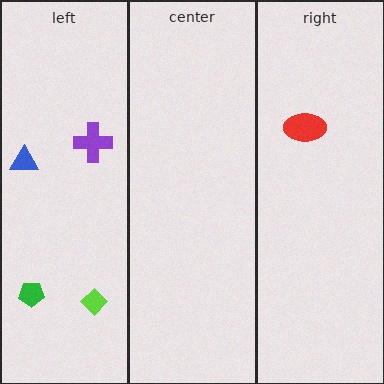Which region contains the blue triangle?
The left region.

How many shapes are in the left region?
4.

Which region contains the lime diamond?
The left region.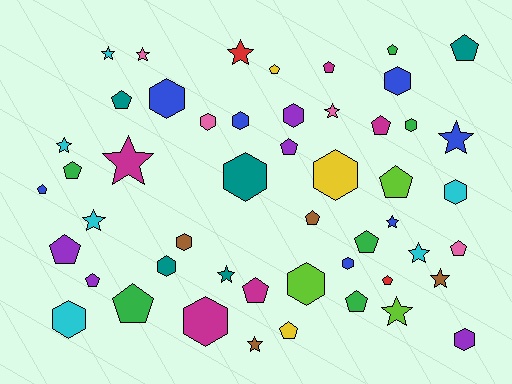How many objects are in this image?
There are 50 objects.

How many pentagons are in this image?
There are 20 pentagons.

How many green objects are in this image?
There are 6 green objects.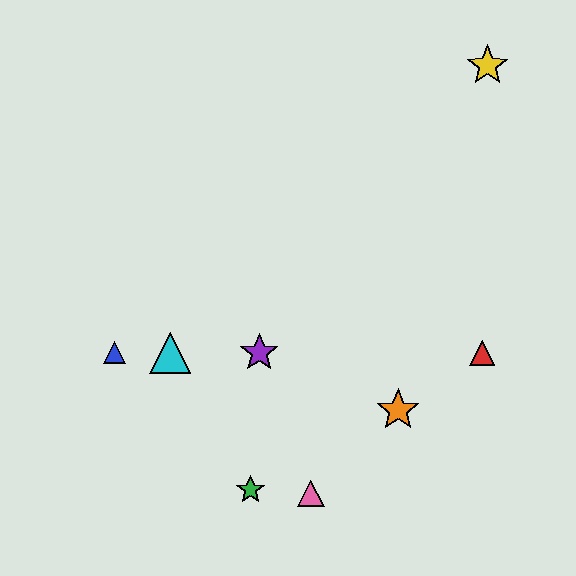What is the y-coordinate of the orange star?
The orange star is at y≈410.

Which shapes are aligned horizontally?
The red triangle, the blue triangle, the purple star, the cyan triangle are aligned horizontally.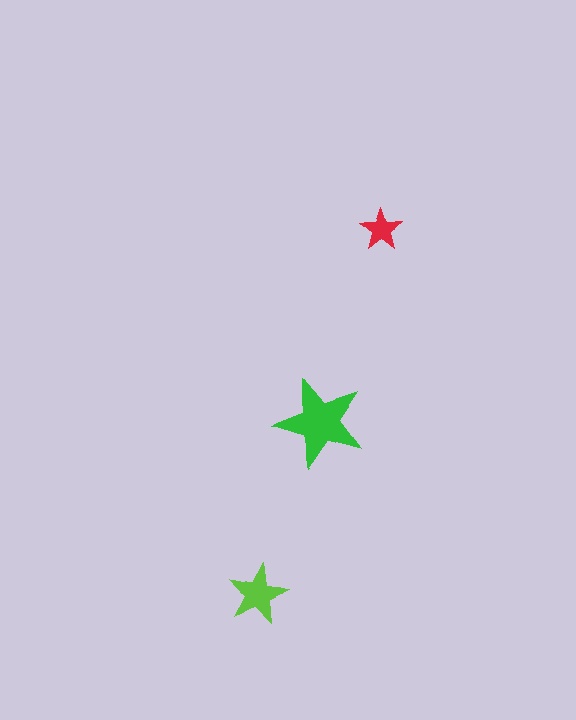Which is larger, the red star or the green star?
The green one.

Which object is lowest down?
The lime star is bottommost.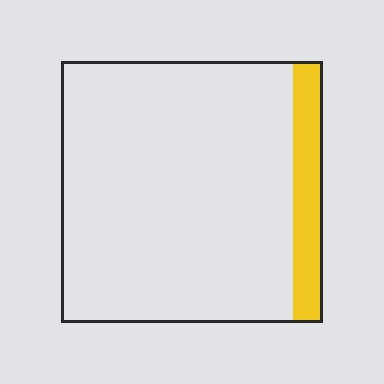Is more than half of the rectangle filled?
No.